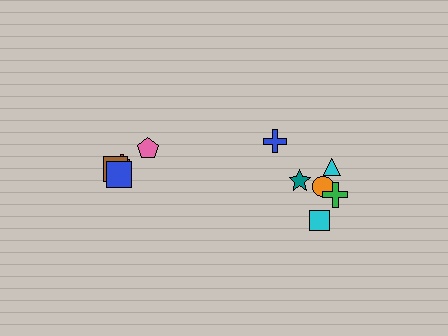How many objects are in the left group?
There are 4 objects.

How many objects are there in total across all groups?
There are 10 objects.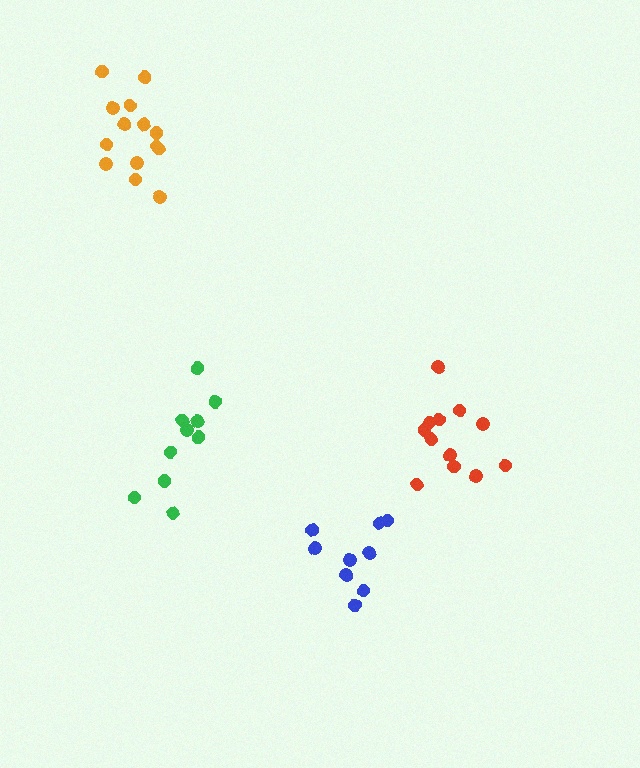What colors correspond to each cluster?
The clusters are colored: blue, orange, red, green.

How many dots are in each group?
Group 1: 9 dots, Group 2: 14 dots, Group 3: 12 dots, Group 4: 10 dots (45 total).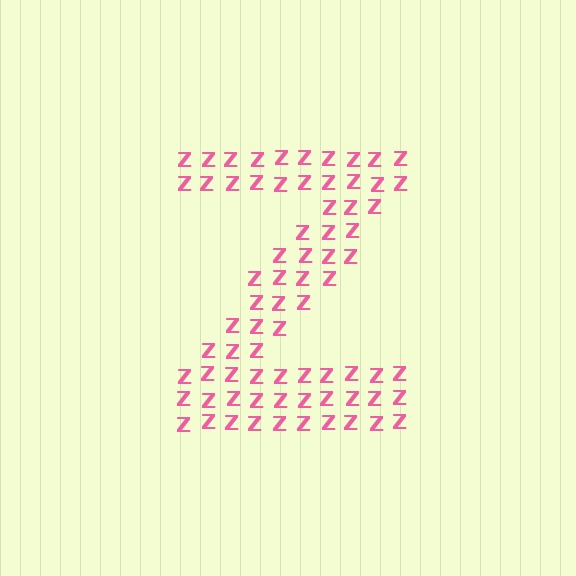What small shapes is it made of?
It is made of small letter Z's.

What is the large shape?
The large shape is the letter Z.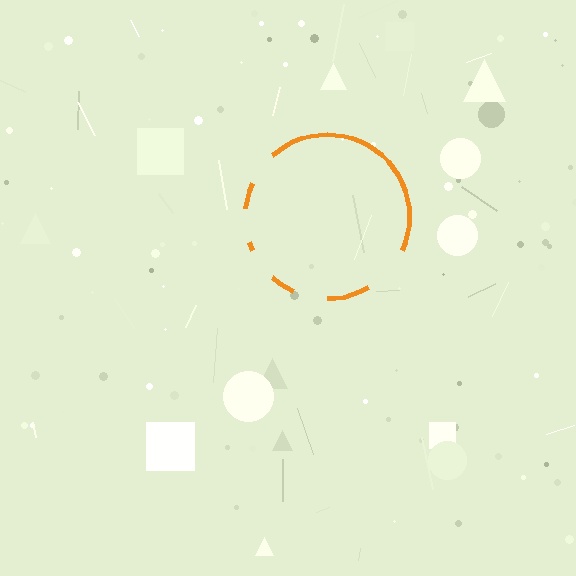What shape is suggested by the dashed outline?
The dashed outline suggests a circle.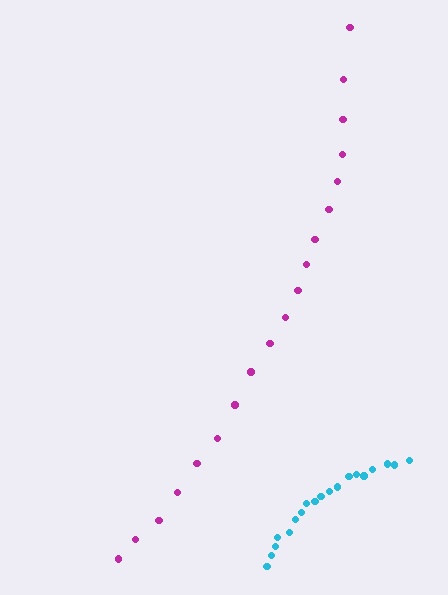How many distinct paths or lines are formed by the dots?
There are 2 distinct paths.